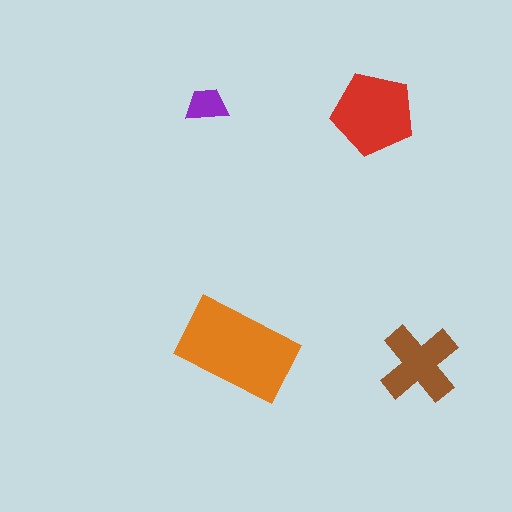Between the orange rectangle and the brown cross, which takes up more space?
The orange rectangle.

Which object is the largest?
The orange rectangle.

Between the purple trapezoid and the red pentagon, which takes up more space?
The red pentagon.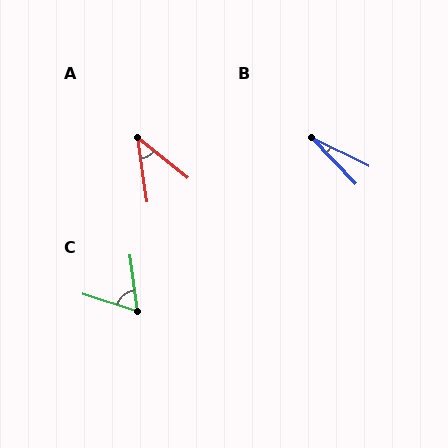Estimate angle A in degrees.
Approximately 43 degrees.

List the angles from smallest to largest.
B (20°), A (43°), C (65°).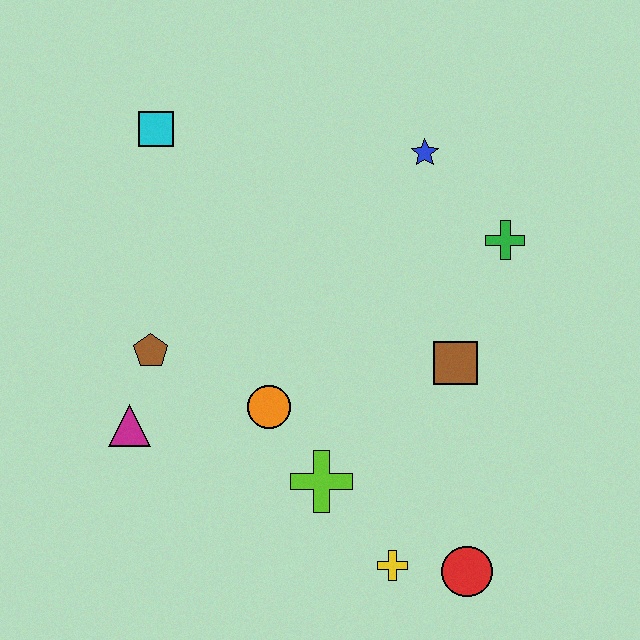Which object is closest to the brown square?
The green cross is closest to the brown square.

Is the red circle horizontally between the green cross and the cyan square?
Yes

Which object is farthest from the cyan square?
The red circle is farthest from the cyan square.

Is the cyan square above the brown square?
Yes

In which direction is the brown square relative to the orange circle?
The brown square is to the right of the orange circle.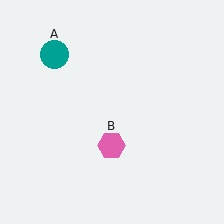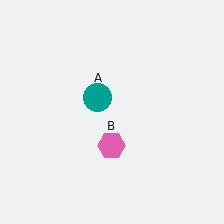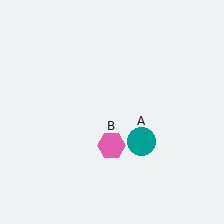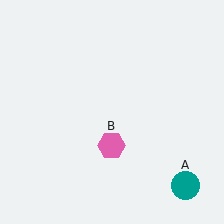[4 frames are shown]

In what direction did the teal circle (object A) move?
The teal circle (object A) moved down and to the right.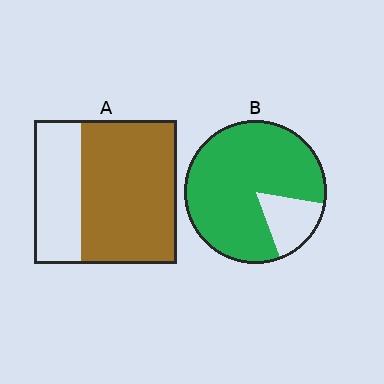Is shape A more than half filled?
Yes.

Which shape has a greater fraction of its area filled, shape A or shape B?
Shape B.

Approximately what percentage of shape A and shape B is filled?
A is approximately 65% and B is approximately 85%.